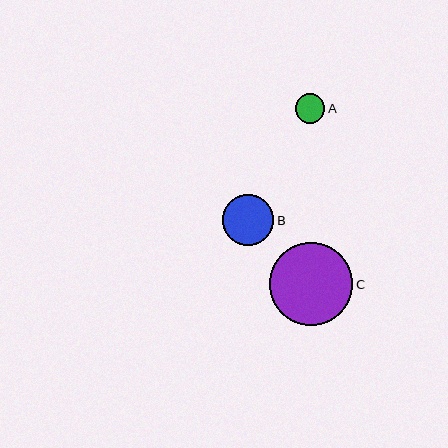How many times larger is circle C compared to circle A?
Circle C is approximately 2.8 times the size of circle A.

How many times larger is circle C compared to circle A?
Circle C is approximately 2.8 times the size of circle A.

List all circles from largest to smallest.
From largest to smallest: C, B, A.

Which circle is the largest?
Circle C is the largest with a size of approximately 83 pixels.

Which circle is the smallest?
Circle A is the smallest with a size of approximately 29 pixels.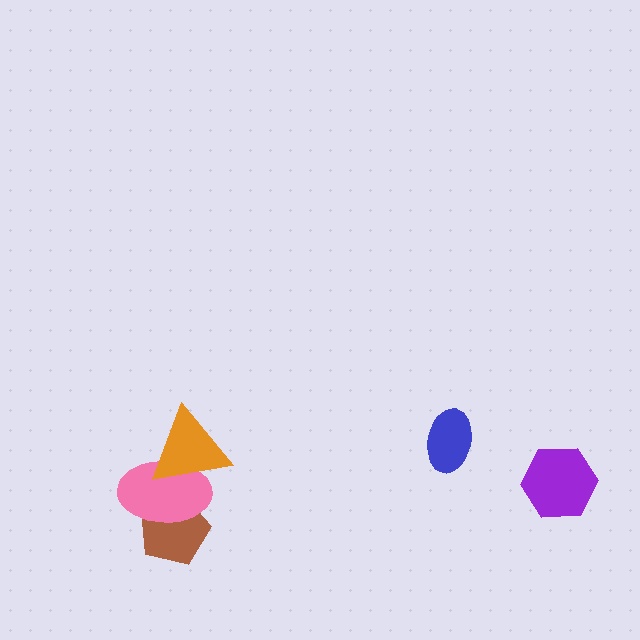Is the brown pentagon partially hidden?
Yes, it is partially covered by another shape.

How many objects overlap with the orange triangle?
1 object overlaps with the orange triangle.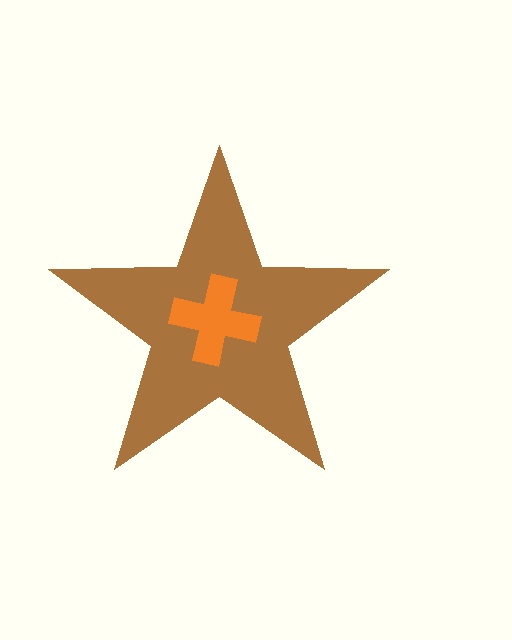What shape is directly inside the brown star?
The orange cross.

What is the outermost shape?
The brown star.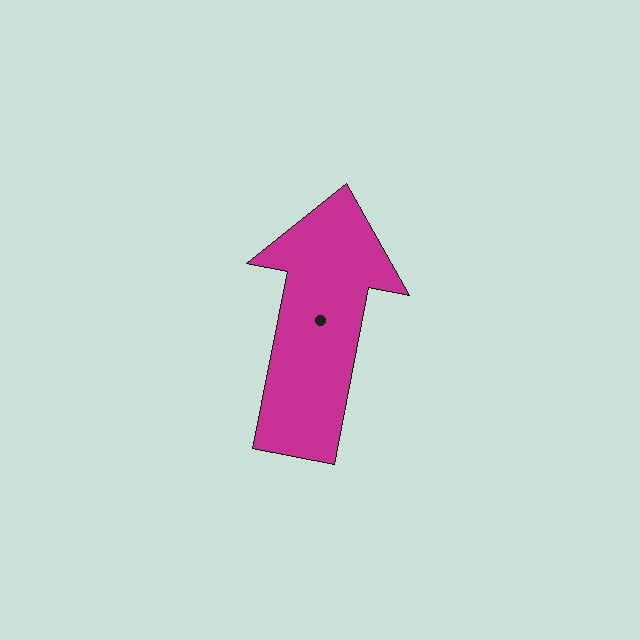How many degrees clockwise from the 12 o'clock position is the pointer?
Approximately 11 degrees.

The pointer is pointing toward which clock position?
Roughly 12 o'clock.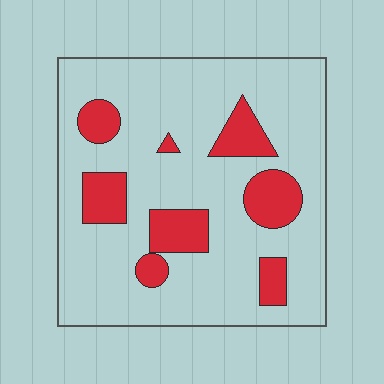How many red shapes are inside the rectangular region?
8.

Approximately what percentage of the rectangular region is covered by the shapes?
Approximately 20%.